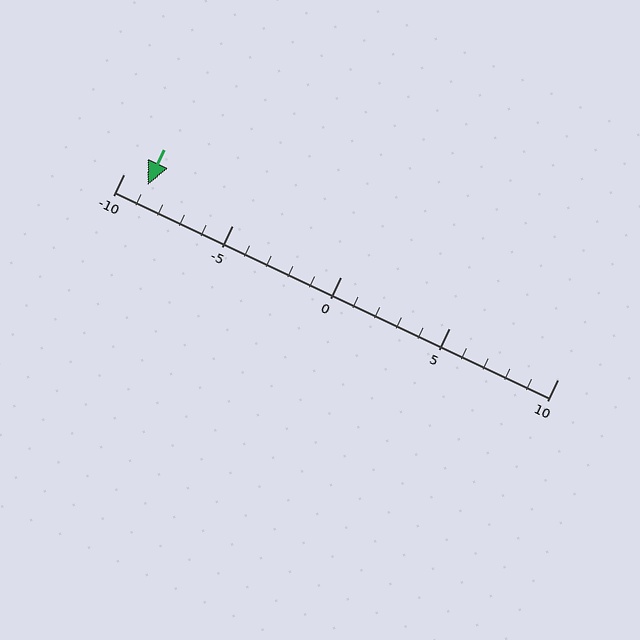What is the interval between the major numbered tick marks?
The major tick marks are spaced 5 units apart.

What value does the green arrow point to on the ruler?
The green arrow points to approximately -9.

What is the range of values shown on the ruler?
The ruler shows values from -10 to 10.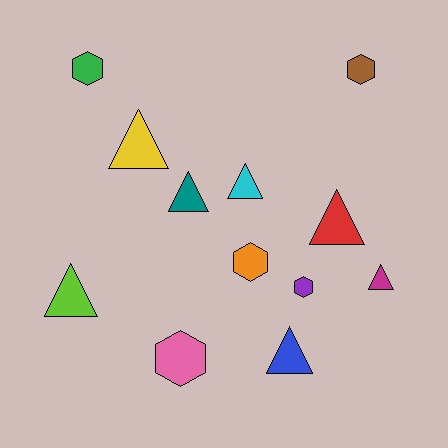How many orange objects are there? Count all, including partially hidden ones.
There is 1 orange object.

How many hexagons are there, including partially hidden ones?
There are 5 hexagons.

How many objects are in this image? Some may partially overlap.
There are 12 objects.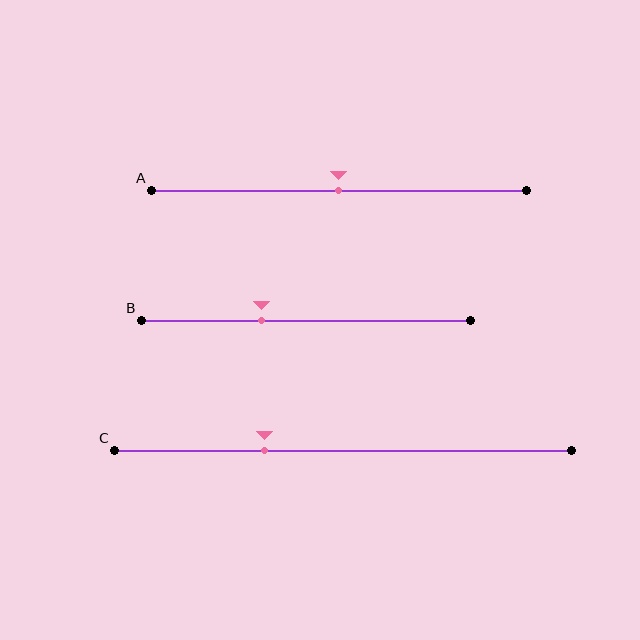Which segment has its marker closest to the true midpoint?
Segment A has its marker closest to the true midpoint.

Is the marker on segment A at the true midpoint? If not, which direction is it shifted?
Yes, the marker on segment A is at the true midpoint.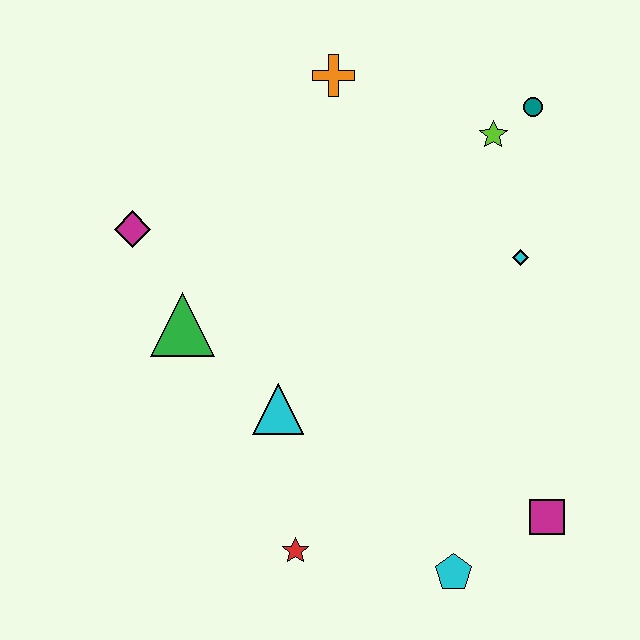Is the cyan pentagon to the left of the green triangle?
No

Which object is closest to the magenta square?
The cyan pentagon is closest to the magenta square.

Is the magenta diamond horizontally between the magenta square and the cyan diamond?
No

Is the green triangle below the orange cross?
Yes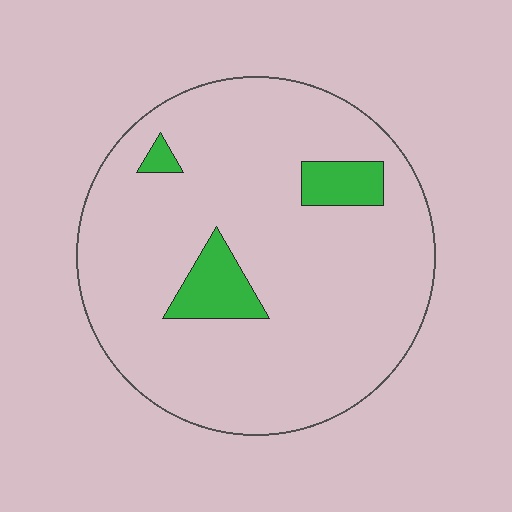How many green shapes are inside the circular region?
3.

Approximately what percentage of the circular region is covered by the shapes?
Approximately 10%.